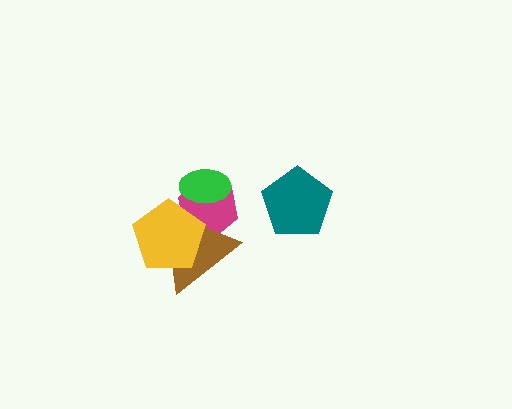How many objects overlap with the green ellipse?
2 objects overlap with the green ellipse.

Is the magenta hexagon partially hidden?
Yes, it is partially covered by another shape.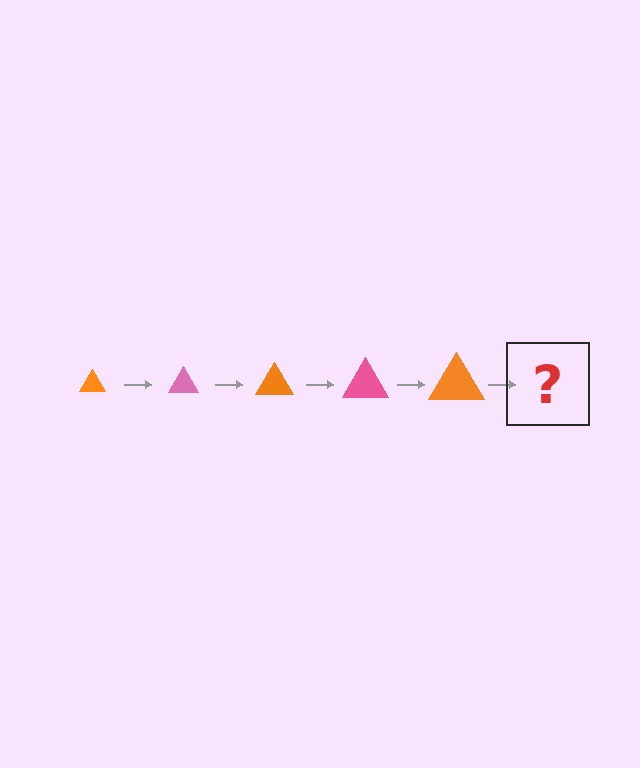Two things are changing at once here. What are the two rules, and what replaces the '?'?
The two rules are that the triangle grows larger each step and the color cycles through orange and pink. The '?' should be a pink triangle, larger than the previous one.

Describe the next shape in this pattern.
It should be a pink triangle, larger than the previous one.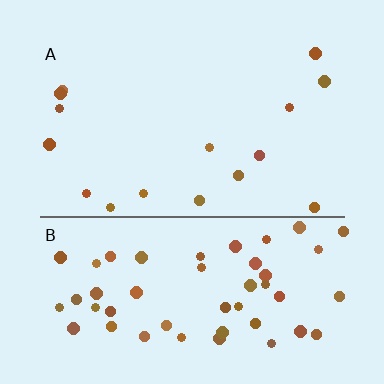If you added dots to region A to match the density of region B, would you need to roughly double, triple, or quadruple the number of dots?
Approximately triple.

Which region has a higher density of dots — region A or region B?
B (the bottom).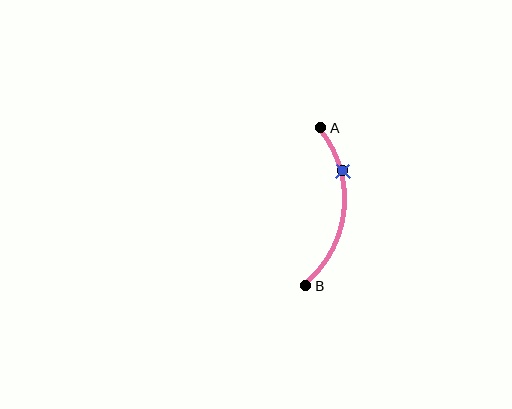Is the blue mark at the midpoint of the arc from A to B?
No. The blue mark lies on the arc but is closer to endpoint A. The arc midpoint would be at the point on the curve equidistant along the arc from both A and B.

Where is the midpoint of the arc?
The arc midpoint is the point on the curve farthest from the straight line joining A and B. It sits to the right of that line.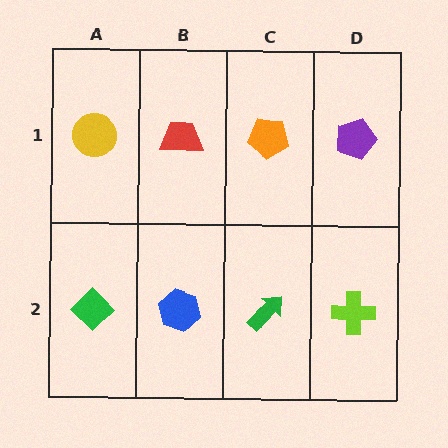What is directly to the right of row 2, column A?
A blue hexagon.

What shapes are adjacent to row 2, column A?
A yellow circle (row 1, column A), a blue hexagon (row 2, column B).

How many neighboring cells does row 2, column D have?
2.